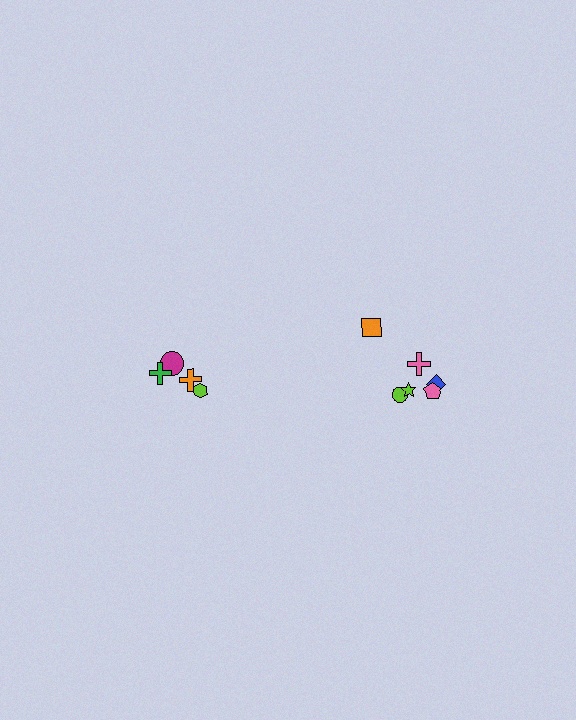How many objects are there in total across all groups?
There are 10 objects.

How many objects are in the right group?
There are 6 objects.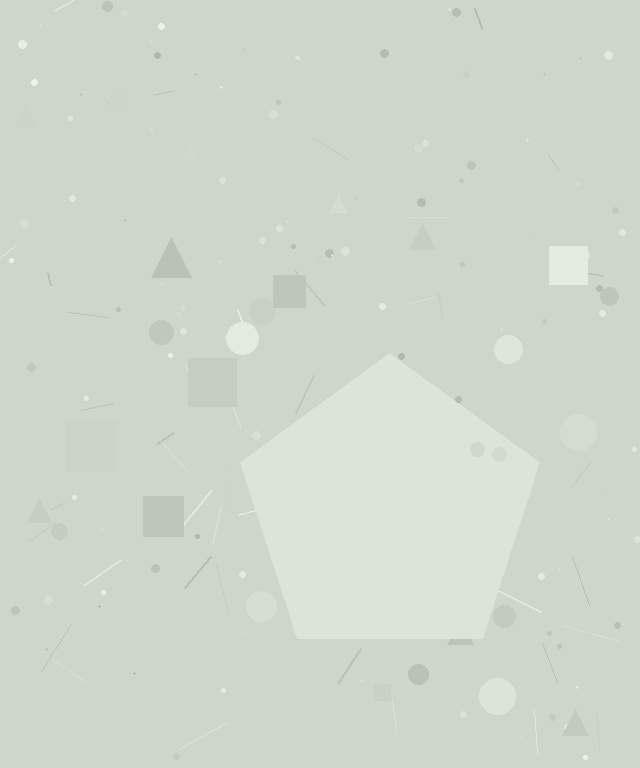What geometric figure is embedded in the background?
A pentagon is embedded in the background.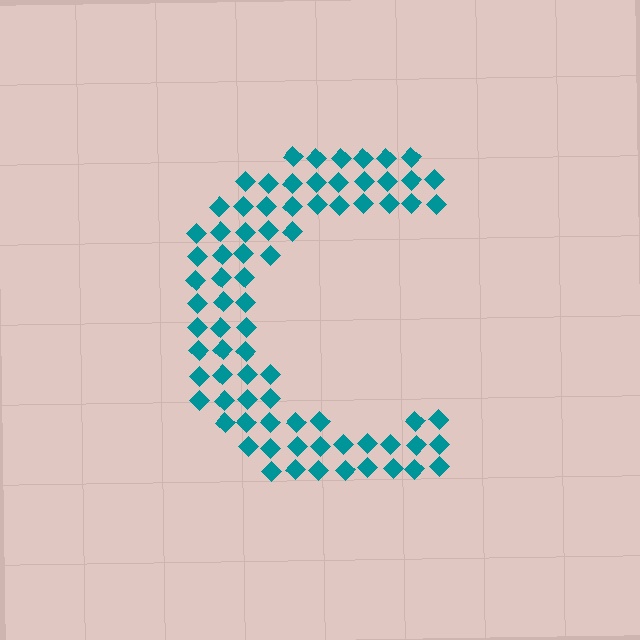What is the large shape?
The large shape is the letter C.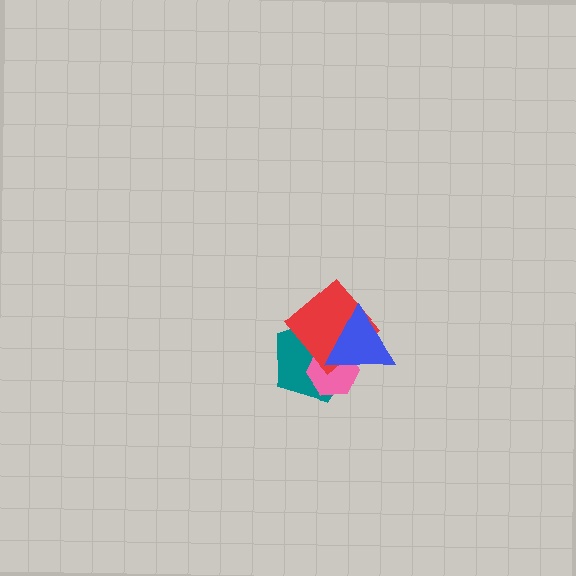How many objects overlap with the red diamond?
3 objects overlap with the red diamond.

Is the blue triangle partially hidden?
No, no other shape covers it.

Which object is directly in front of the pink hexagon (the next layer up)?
The red diamond is directly in front of the pink hexagon.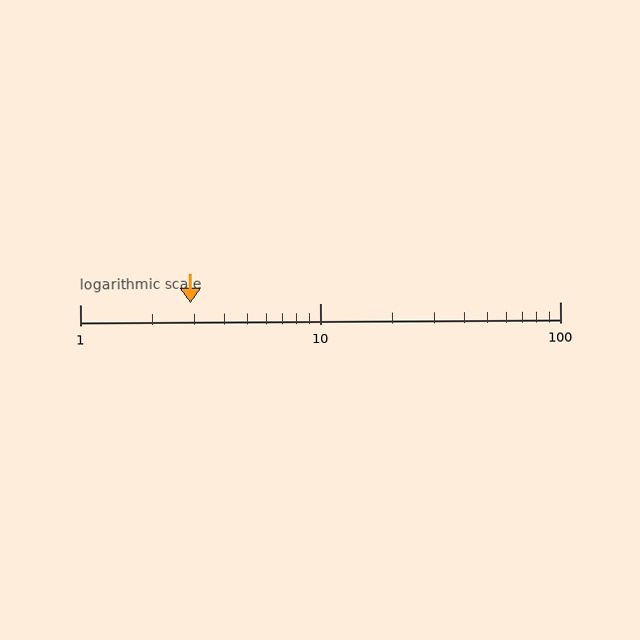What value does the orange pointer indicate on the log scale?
The pointer indicates approximately 2.9.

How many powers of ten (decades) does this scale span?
The scale spans 2 decades, from 1 to 100.